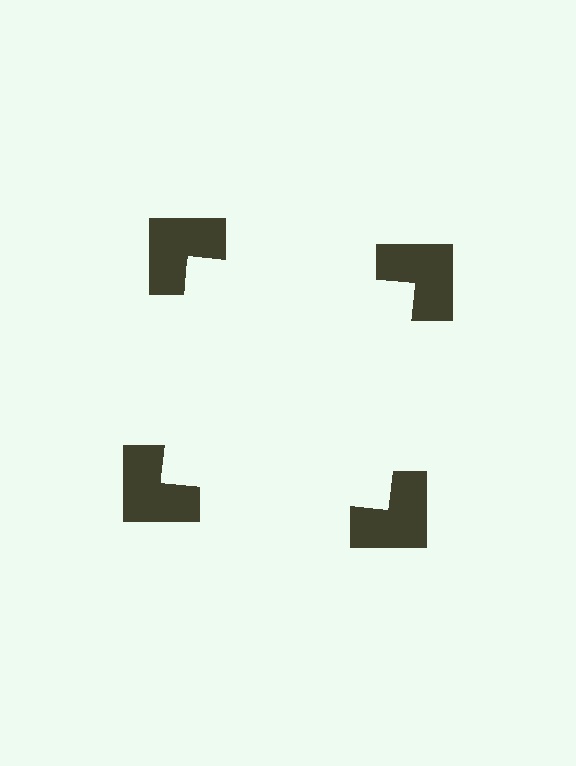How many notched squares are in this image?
There are 4 — one at each vertex of the illusory square.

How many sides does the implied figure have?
4 sides.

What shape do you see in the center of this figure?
An illusory square — its edges are inferred from the aligned wedge cuts in the notched squares, not physically drawn.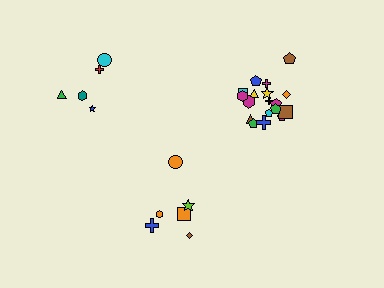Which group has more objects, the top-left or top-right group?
The top-right group.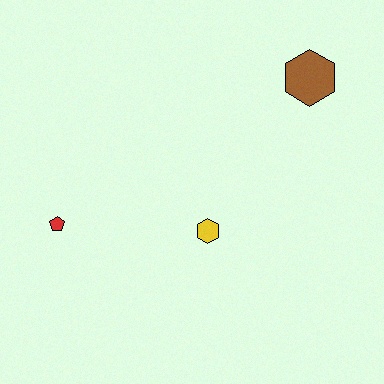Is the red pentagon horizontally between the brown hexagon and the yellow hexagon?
No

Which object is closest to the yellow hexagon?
The red pentagon is closest to the yellow hexagon.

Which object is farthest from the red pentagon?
The brown hexagon is farthest from the red pentagon.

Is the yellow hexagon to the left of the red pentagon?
No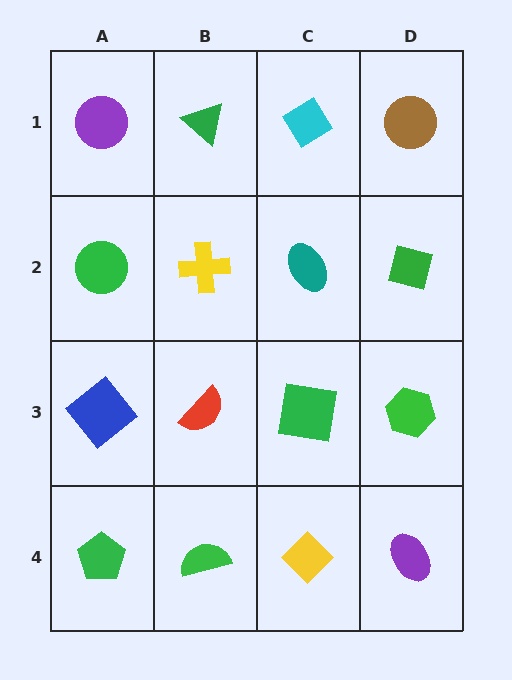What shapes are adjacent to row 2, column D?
A brown circle (row 1, column D), a green hexagon (row 3, column D), a teal ellipse (row 2, column C).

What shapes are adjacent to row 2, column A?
A purple circle (row 1, column A), a blue diamond (row 3, column A), a yellow cross (row 2, column B).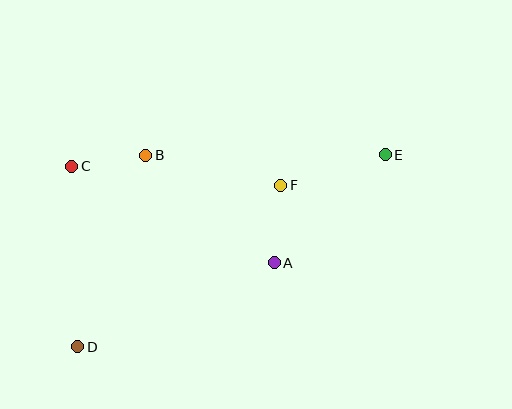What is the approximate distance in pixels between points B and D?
The distance between B and D is approximately 203 pixels.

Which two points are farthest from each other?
Points D and E are farthest from each other.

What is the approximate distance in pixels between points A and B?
The distance between A and B is approximately 167 pixels.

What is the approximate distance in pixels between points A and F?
The distance between A and F is approximately 78 pixels.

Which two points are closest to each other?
Points B and C are closest to each other.